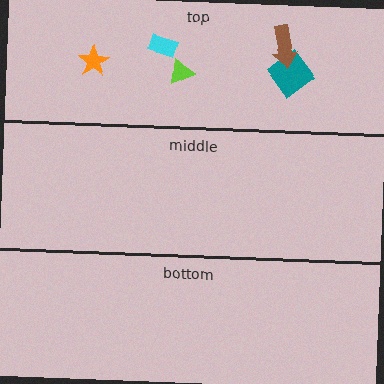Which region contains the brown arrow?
The top region.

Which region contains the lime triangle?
The top region.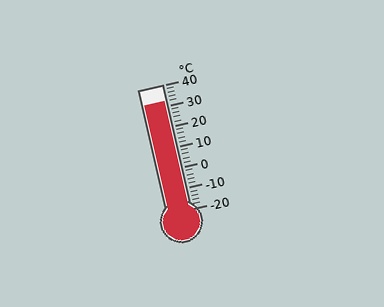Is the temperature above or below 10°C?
The temperature is above 10°C.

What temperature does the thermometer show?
The thermometer shows approximately 32°C.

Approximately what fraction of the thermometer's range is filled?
The thermometer is filled to approximately 85% of its range.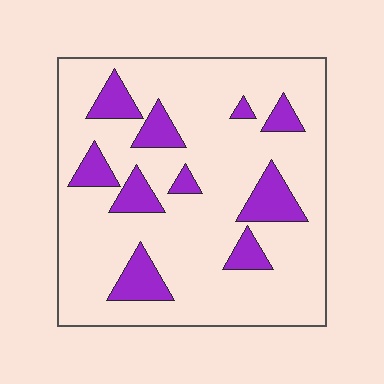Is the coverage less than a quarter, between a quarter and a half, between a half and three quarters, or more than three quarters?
Less than a quarter.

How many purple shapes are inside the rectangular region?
10.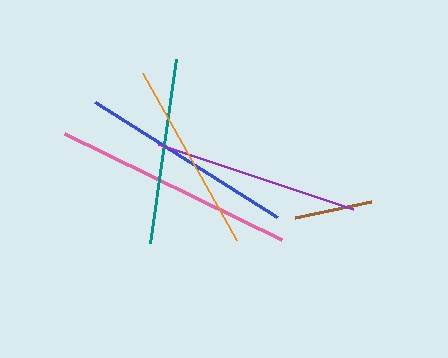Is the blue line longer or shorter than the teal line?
The blue line is longer than the teal line.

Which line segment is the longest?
The pink line is the longest at approximately 242 pixels.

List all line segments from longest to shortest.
From longest to shortest: pink, blue, purple, orange, teal, brown.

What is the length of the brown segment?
The brown segment is approximately 77 pixels long.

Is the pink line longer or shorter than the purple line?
The pink line is longer than the purple line.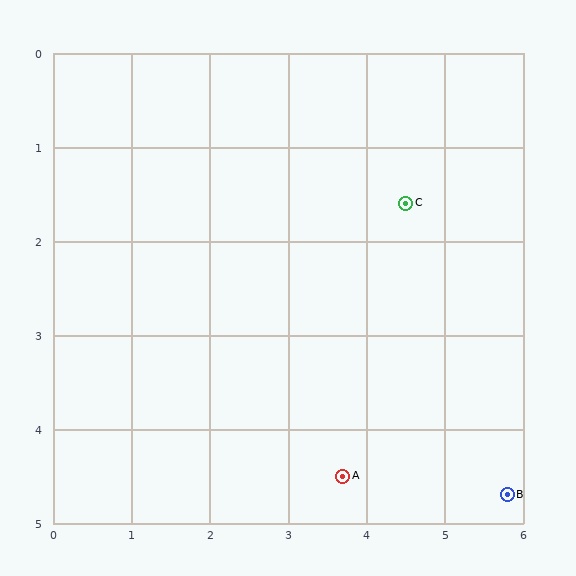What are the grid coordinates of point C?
Point C is at approximately (4.5, 1.6).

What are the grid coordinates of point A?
Point A is at approximately (3.7, 4.5).